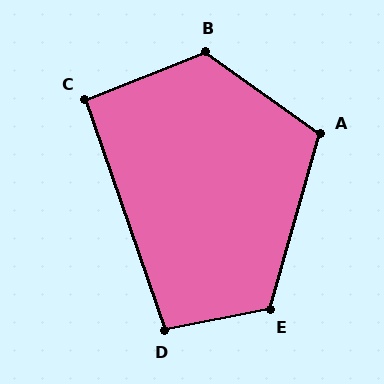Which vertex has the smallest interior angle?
C, at approximately 93 degrees.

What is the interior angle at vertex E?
Approximately 117 degrees (obtuse).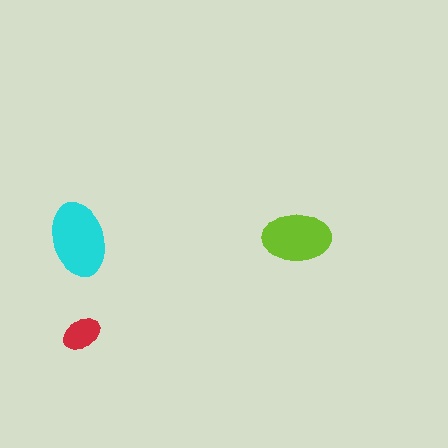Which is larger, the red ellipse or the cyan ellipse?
The cyan one.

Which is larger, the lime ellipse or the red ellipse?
The lime one.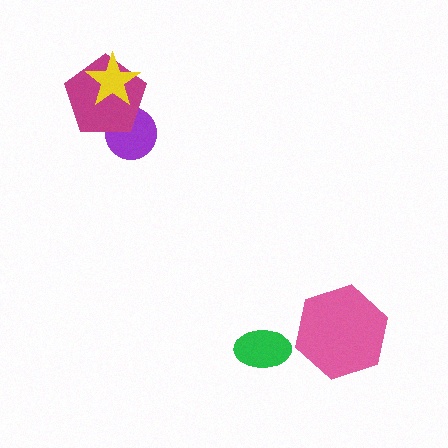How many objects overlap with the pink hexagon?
0 objects overlap with the pink hexagon.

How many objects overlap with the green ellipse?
0 objects overlap with the green ellipse.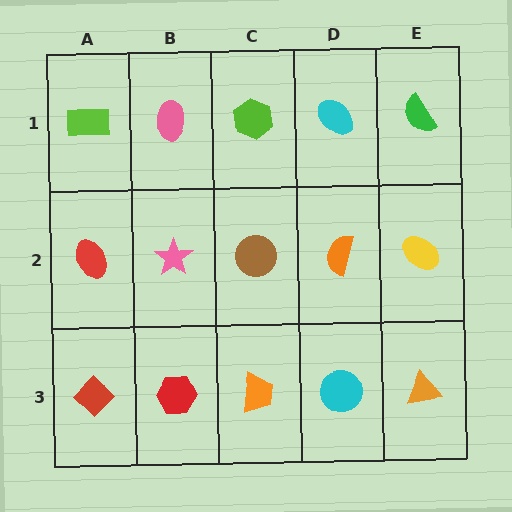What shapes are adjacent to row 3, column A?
A red ellipse (row 2, column A), a red hexagon (row 3, column B).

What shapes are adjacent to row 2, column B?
A pink ellipse (row 1, column B), a red hexagon (row 3, column B), a red ellipse (row 2, column A), a brown circle (row 2, column C).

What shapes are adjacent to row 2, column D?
A cyan ellipse (row 1, column D), a cyan circle (row 3, column D), a brown circle (row 2, column C), a yellow ellipse (row 2, column E).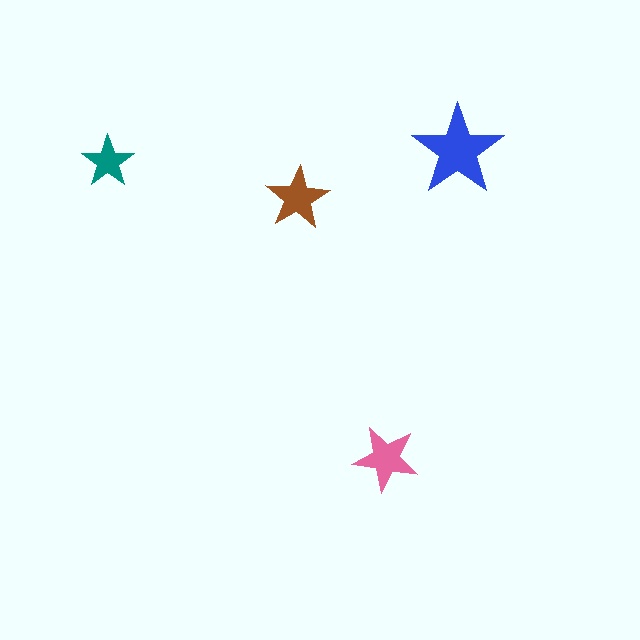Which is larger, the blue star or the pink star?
The blue one.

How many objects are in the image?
There are 4 objects in the image.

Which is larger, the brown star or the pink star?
The pink one.